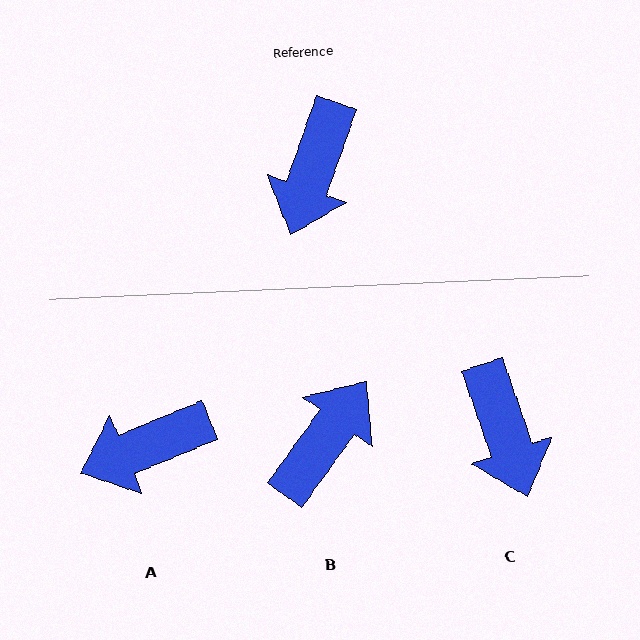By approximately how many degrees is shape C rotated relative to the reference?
Approximately 38 degrees counter-clockwise.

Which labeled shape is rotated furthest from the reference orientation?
B, about 164 degrees away.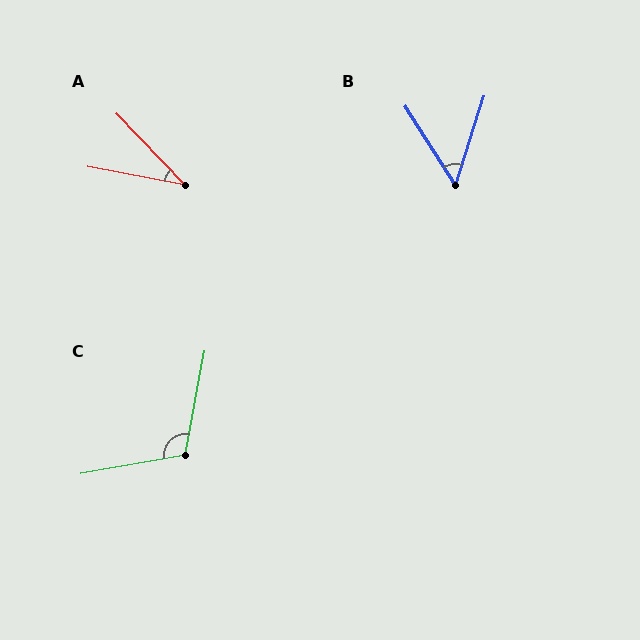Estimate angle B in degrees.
Approximately 50 degrees.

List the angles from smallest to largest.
A (35°), B (50°), C (111°).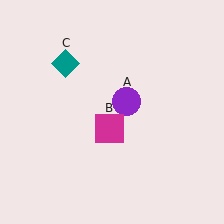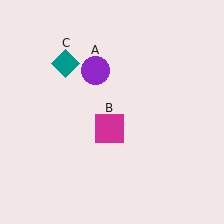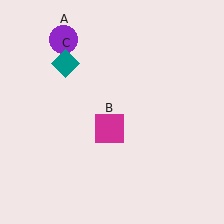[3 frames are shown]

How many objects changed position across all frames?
1 object changed position: purple circle (object A).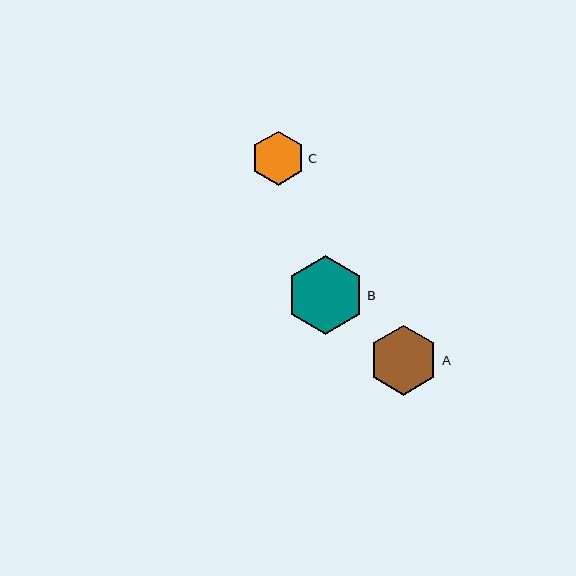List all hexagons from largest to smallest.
From largest to smallest: B, A, C.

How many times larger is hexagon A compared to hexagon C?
Hexagon A is approximately 1.3 times the size of hexagon C.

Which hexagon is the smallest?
Hexagon C is the smallest with a size of approximately 54 pixels.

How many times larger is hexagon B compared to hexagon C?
Hexagon B is approximately 1.4 times the size of hexagon C.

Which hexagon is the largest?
Hexagon B is the largest with a size of approximately 78 pixels.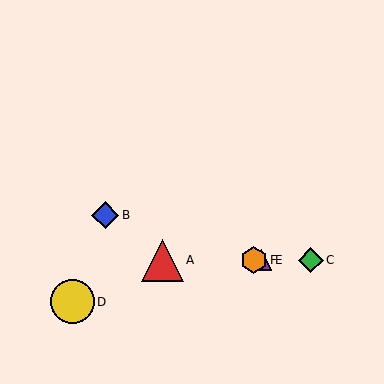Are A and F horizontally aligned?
Yes, both are at y≈260.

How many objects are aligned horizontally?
4 objects (A, C, E, F) are aligned horizontally.